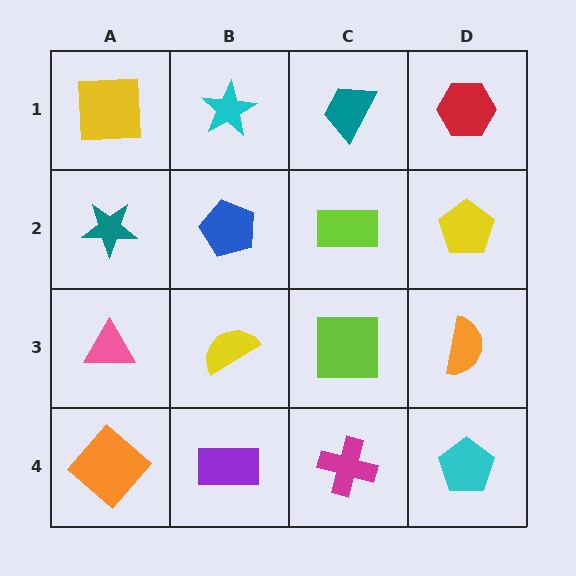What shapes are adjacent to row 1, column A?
A teal star (row 2, column A), a cyan star (row 1, column B).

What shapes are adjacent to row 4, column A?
A pink triangle (row 3, column A), a purple rectangle (row 4, column B).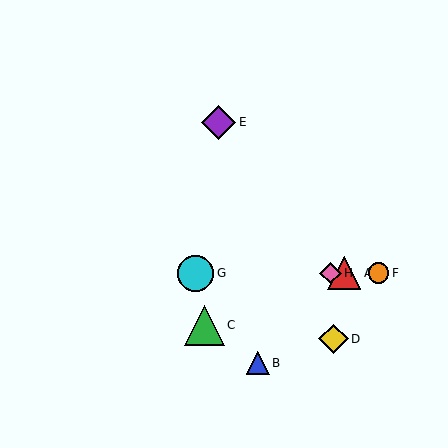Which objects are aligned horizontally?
Objects A, F, G, H are aligned horizontally.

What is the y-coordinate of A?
Object A is at y≈273.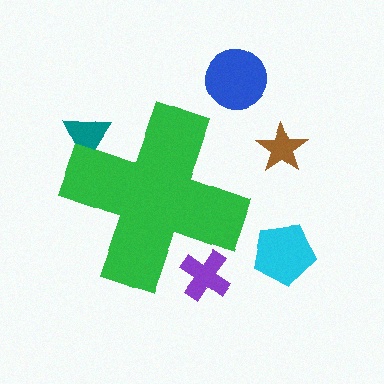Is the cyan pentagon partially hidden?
No, the cyan pentagon is fully visible.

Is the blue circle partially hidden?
No, the blue circle is fully visible.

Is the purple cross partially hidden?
Yes, the purple cross is partially hidden behind the green cross.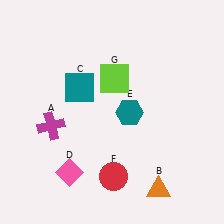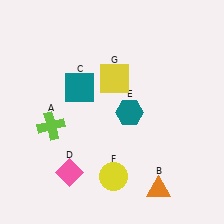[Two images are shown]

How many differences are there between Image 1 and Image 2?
There are 3 differences between the two images.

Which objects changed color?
A changed from magenta to lime. F changed from red to yellow. G changed from lime to yellow.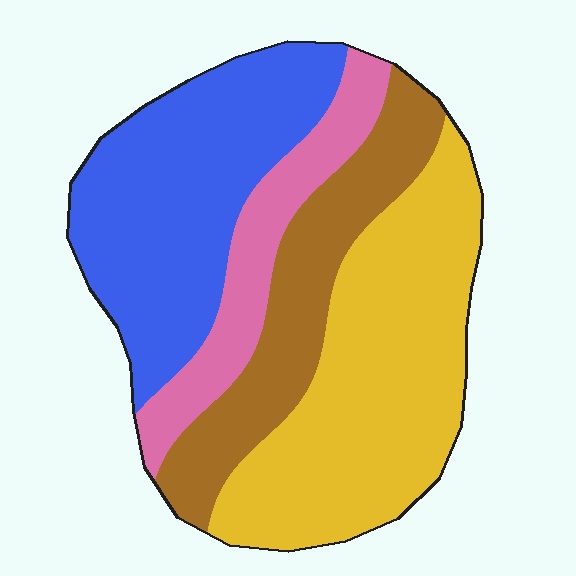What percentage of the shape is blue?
Blue covers about 30% of the shape.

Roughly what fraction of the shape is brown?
Brown covers about 20% of the shape.